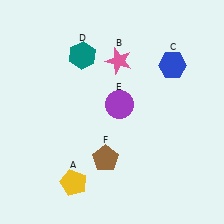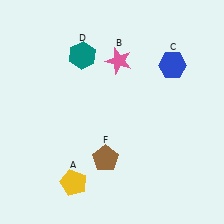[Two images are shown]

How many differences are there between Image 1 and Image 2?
There is 1 difference between the two images.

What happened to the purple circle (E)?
The purple circle (E) was removed in Image 2. It was in the top-right area of Image 1.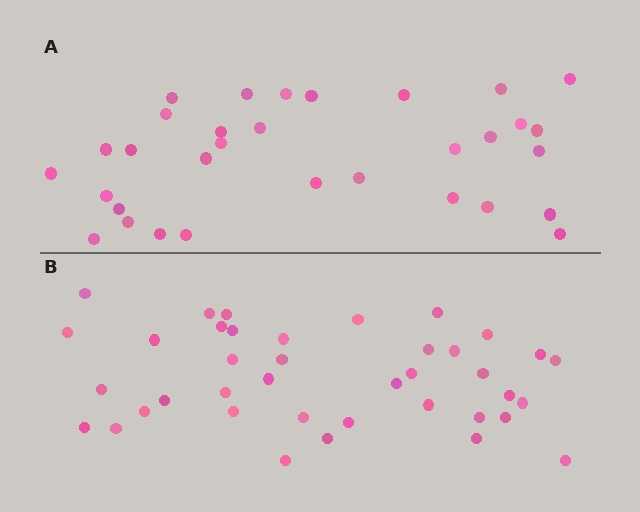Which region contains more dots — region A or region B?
Region B (the bottom region) has more dots.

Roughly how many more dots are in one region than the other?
Region B has roughly 8 or so more dots than region A.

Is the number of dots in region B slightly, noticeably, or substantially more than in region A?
Region B has only slightly more — the two regions are fairly close. The ratio is roughly 1.2 to 1.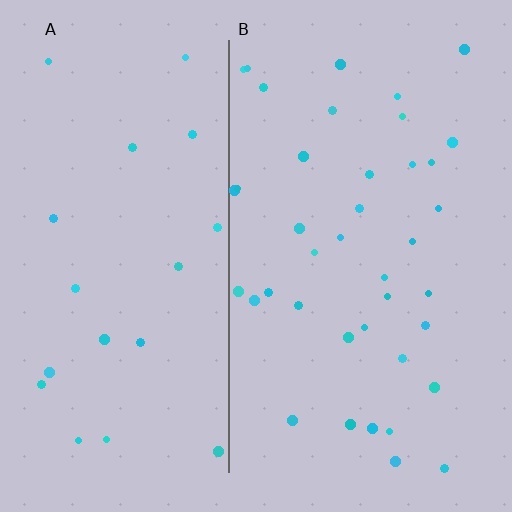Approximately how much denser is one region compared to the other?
Approximately 2.0× — region B over region A.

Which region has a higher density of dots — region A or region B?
B (the right).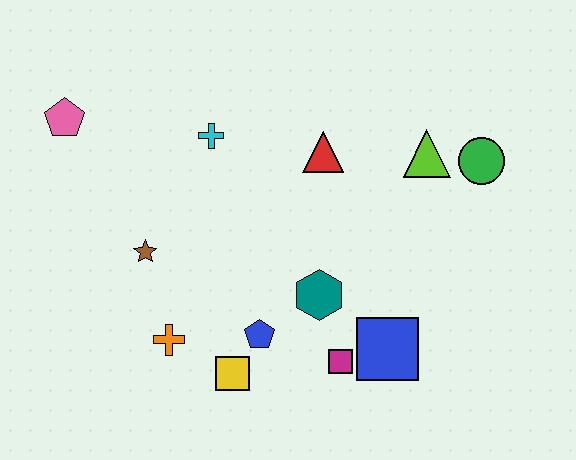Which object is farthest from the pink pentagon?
The green circle is farthest from the pink pentagon.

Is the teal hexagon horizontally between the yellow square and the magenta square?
Yes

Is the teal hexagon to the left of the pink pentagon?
No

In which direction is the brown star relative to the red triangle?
The brown star is to the left of the red triangle.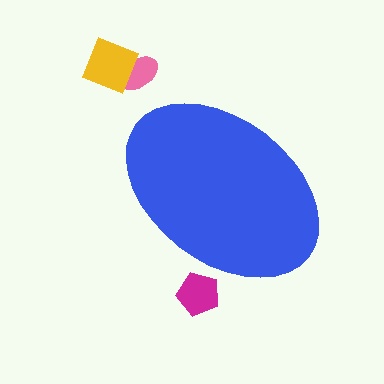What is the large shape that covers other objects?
A blue ellipse.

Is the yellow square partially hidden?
No, the yellow square is fully visible.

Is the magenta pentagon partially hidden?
Yes, the magenta pentagon is partially hidden behind the blue ellipse.